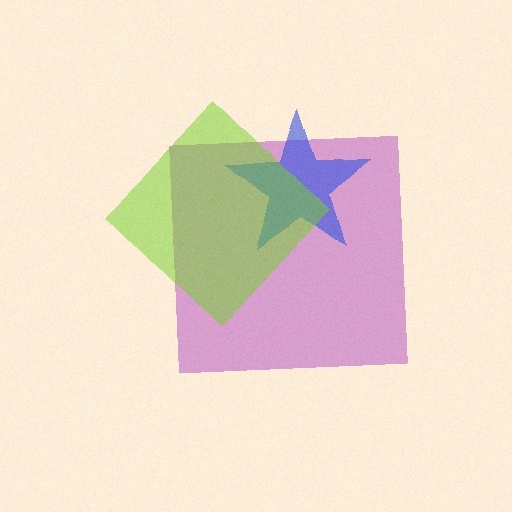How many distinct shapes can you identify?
There are 3 distinct shapes: a purple square, a blue star, a lime diamond.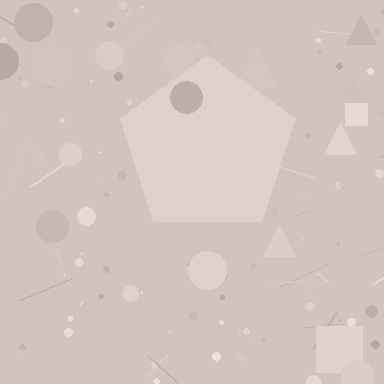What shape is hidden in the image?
A pentagon is hidden in the image.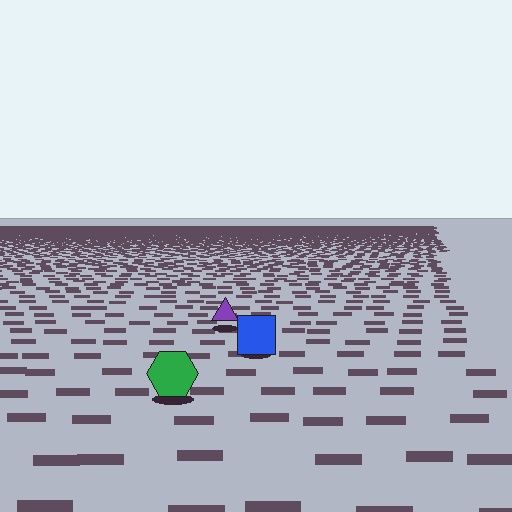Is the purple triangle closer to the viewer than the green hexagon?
No. The green hexagon is closer — you can tell from the texture gradient: the ground texture is coarser near it.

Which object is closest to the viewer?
The green hexagon is closest. The texture marks near it are larger and more spread out.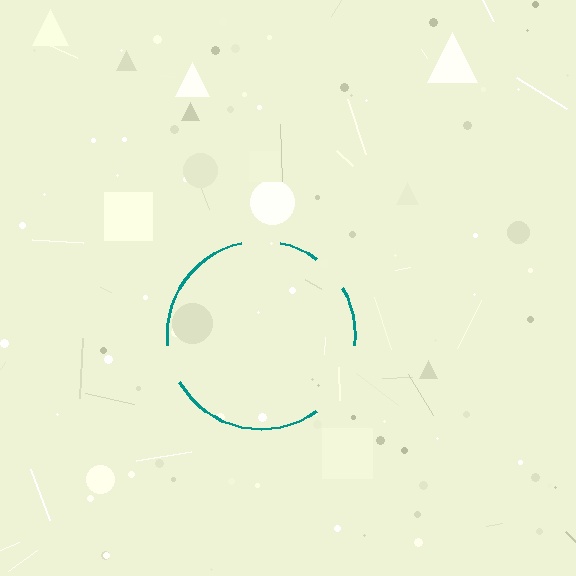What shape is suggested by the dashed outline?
The dashed outline suggests a circle.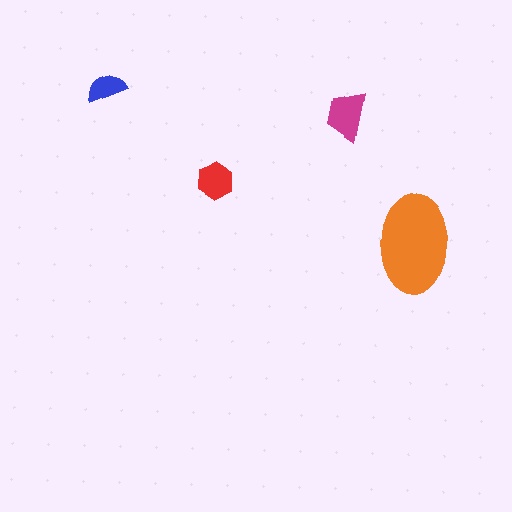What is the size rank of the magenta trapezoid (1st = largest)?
2nd.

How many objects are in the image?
There are 4 objects in the image.